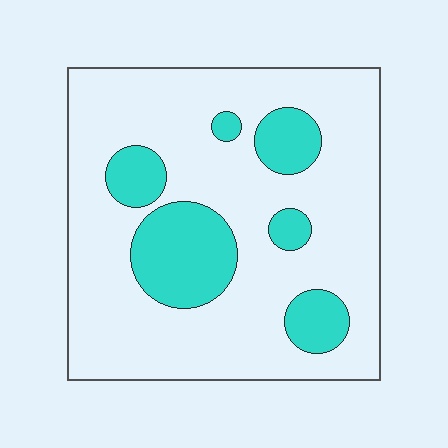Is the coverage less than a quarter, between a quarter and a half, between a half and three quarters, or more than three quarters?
Less than a quarter.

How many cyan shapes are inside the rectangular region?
6.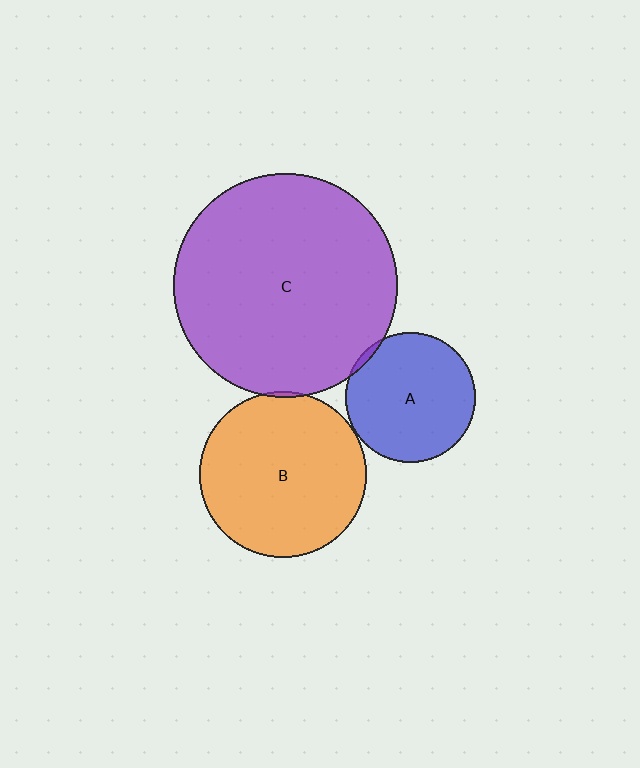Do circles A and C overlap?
Yes.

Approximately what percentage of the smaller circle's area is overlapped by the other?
Approximately 5%.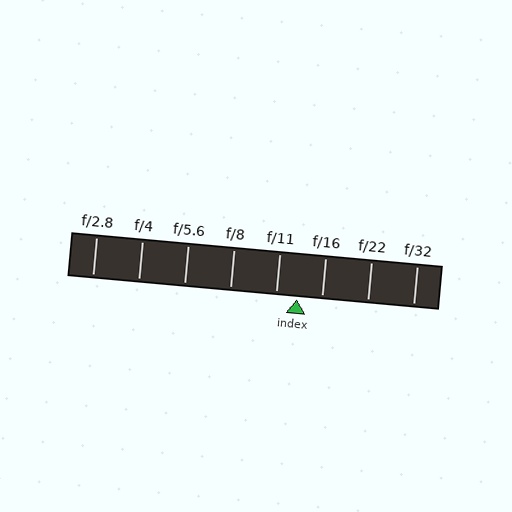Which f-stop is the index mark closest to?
The index mark is closest to f/11.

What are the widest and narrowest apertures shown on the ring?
The widest aperture shown is f/2.8 and the narrowest is f/32.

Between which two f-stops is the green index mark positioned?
The index mark is between f/11 and f/16.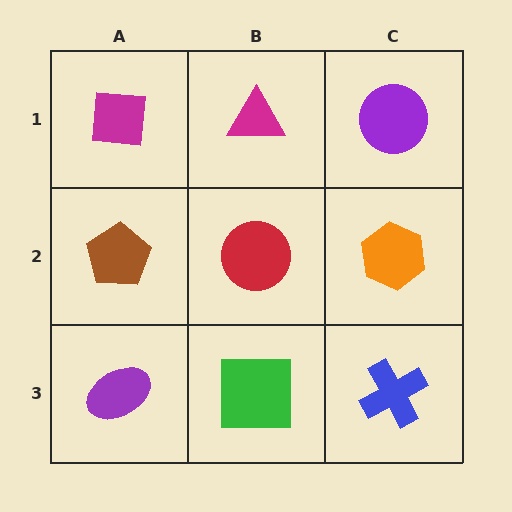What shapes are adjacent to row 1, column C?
An orange hexagon (row 2, column C), a magenta triangle (row 1, column B).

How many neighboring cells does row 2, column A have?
3.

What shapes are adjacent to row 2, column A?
A magenta square (row 1, column A), a purple ellipse (row 3, column A), a red circle (row 2, column B).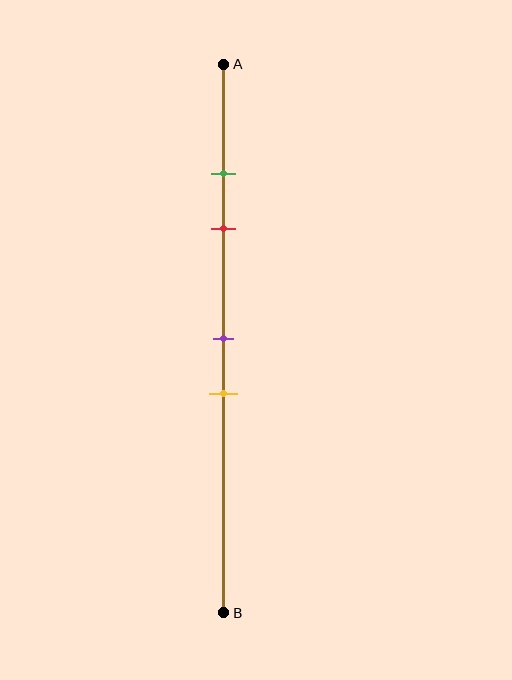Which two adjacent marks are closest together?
The green and red marks are the closest adjacent pair.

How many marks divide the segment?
There are 4 marks dividing the segment.